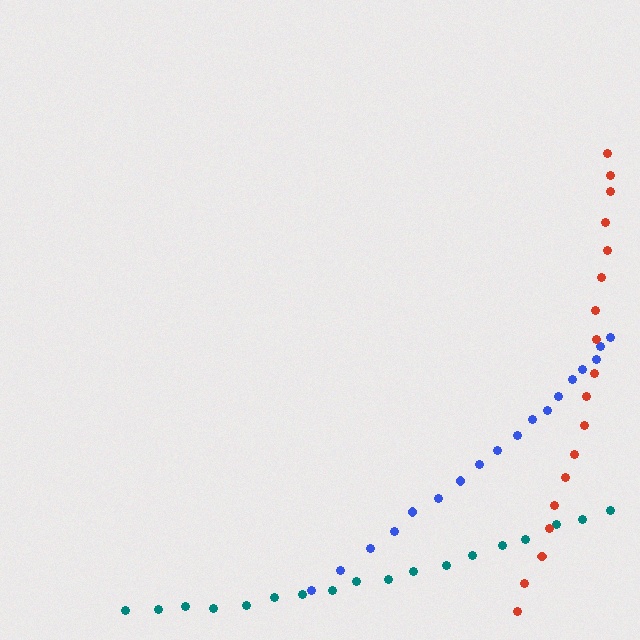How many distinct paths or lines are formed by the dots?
There are 3 distinct paths.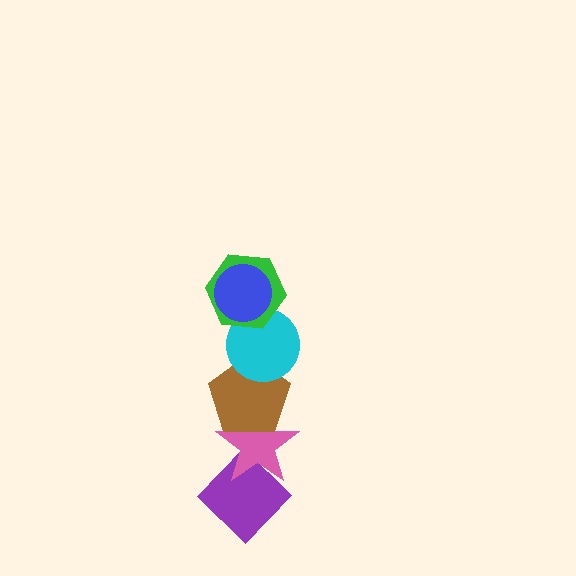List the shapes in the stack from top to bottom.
From top to bottom: the blue circle, the green hexagon, the cyan circle, the brown pentagon, the pink star, the purple diamond.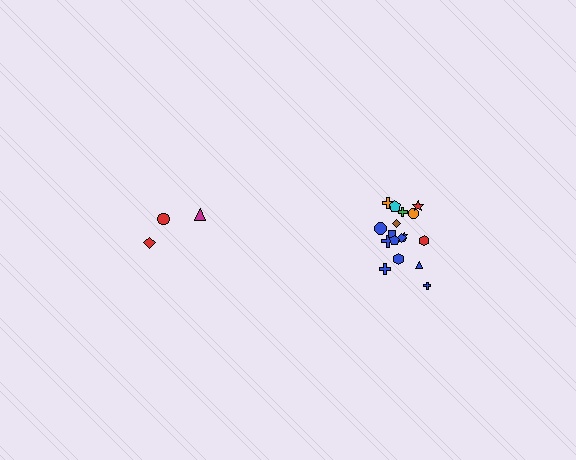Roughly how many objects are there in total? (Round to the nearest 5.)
Roughly 20 objects in total.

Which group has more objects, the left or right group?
The right group.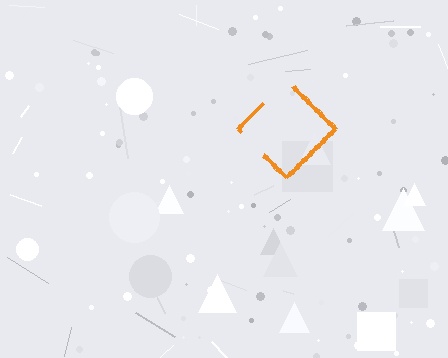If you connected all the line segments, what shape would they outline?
They would outline a diamond.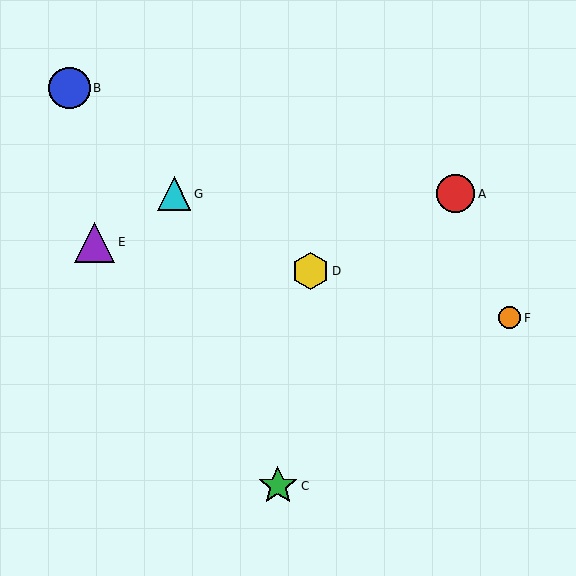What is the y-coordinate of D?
Object D is at y≈271.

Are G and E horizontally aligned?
No, G is at y≈194 and E is at y≈242.